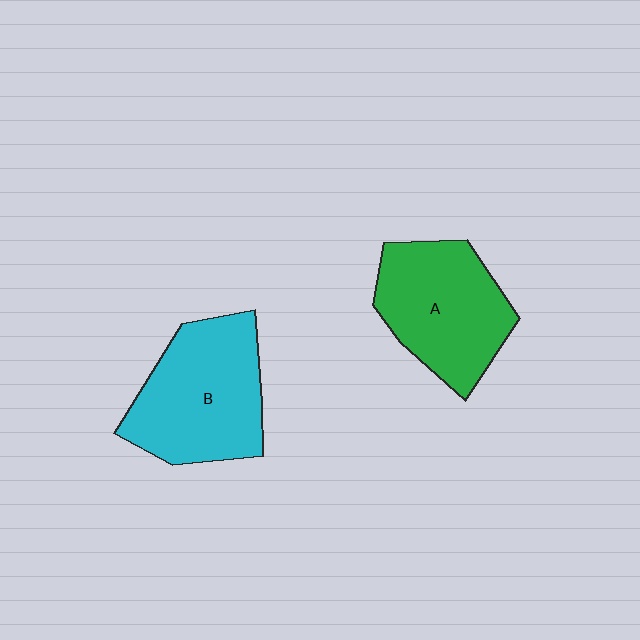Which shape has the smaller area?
Shape A (green).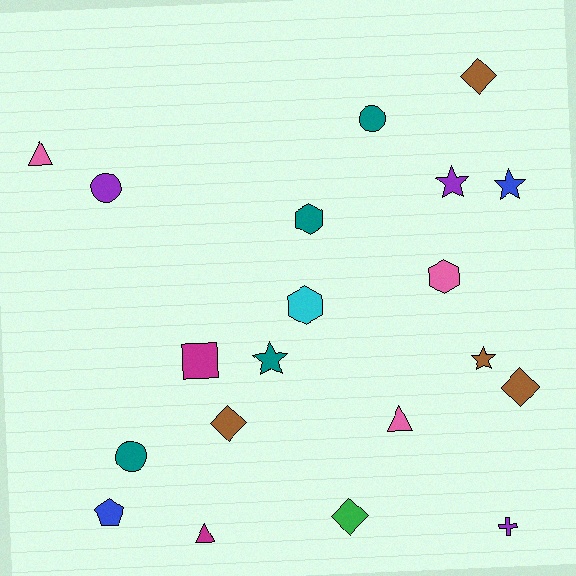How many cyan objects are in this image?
There is 1 cyan object.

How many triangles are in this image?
There are 3 triangles.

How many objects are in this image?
There are 20 objects.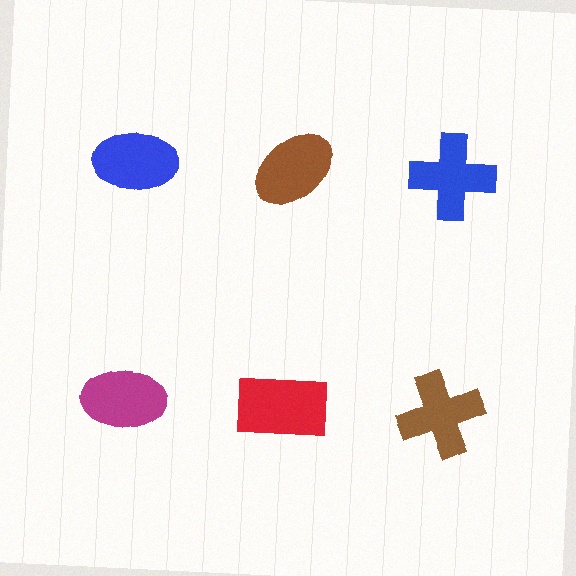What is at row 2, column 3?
A brown cross.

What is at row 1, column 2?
A brown ellipse.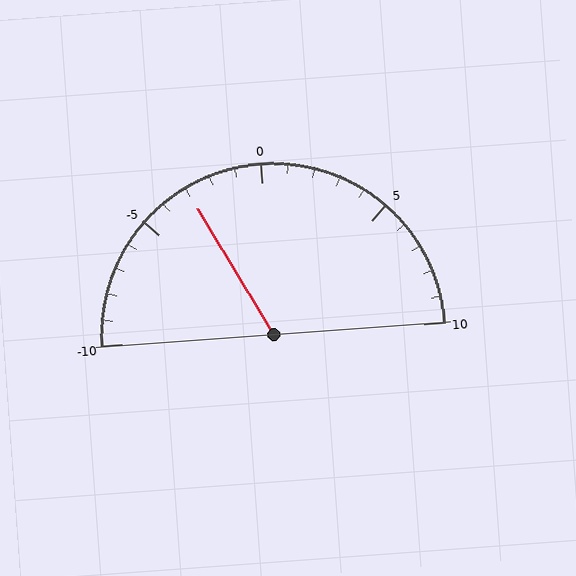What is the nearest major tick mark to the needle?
The nearest major tick mark is -5.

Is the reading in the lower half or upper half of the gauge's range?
The reading is in the lower half of the range (-10 to 10).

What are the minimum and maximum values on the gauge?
The gauge ranges from -10 to 10.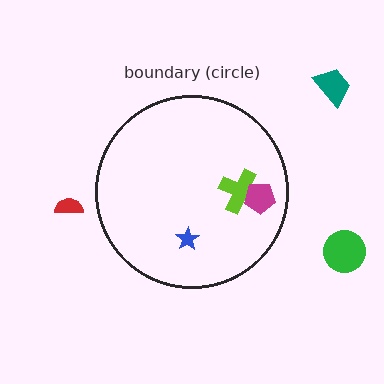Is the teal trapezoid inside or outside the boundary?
Outside.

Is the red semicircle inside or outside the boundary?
Outside.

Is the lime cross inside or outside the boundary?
Inside.